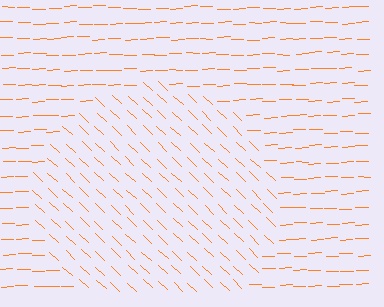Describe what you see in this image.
The image is filled with small orange line segments. A circle region in the image has lines oriented differently from the surrounding lines, creating a visible texture boundary.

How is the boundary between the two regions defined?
The boundary is defined purely by a change in line orientation (approximately 45 degrees difference). All lines are the same color and thickness.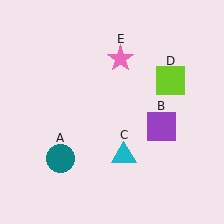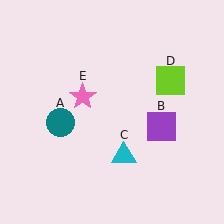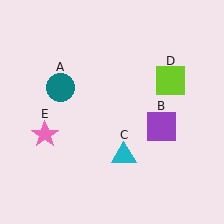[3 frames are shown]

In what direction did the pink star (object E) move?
The pink star (object E) moved down and to the left.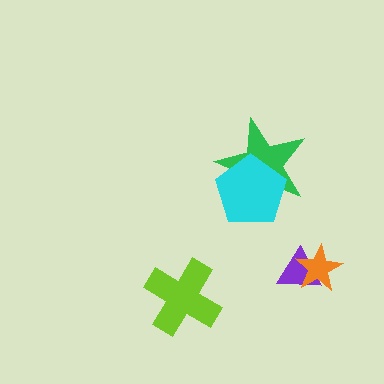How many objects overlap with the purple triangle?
1 object overlaps with the purple triangle.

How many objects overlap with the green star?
1 object overlaps with the green star.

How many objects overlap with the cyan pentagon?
1 object overlaps with the cyan pentagon.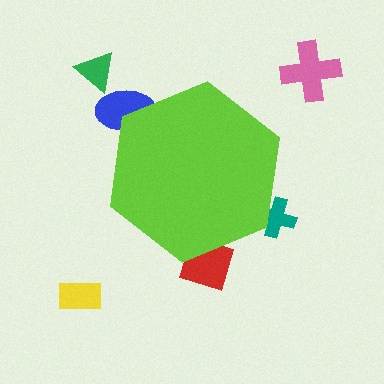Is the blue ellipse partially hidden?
Yes, the blue ellipse is partially hidden behind the lime hexagon.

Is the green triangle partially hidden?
No, the green triangle is fully visible.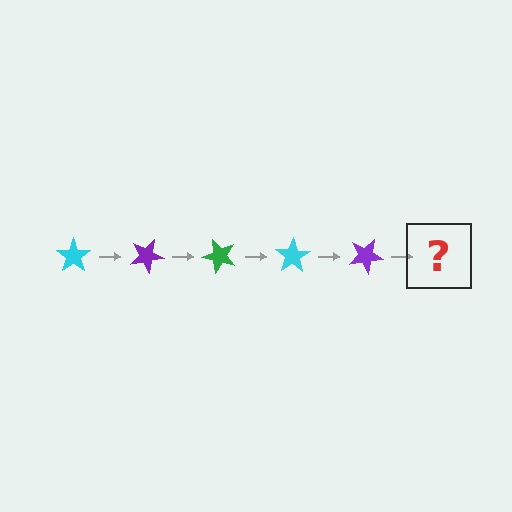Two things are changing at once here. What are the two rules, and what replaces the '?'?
The two rules are that it rotates 25 degrees each step and the color cycles through cyan, purple, and green. The '?' should be a green star, rotated 125 degrees from the start.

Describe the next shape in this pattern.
It should be a green star, rotated 125 degrees from the start.